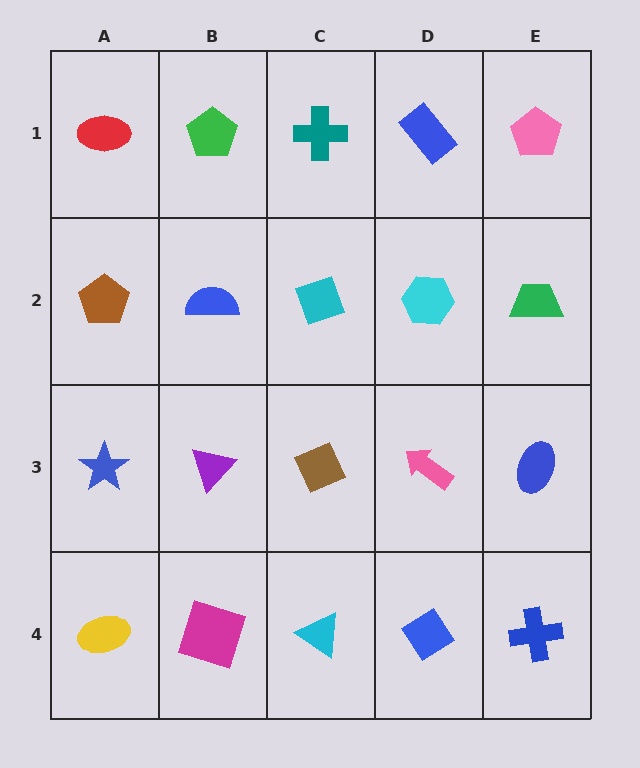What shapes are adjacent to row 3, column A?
A brown pentagon (row 2, column A), a yellow ellipse (row 4, column A), a purple triangle (row 3, column B).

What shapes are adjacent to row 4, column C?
A brown diamond (row 3, column C), a magenta square (row 4, column B), a blue diamond (row 4, column D).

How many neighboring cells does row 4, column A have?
2.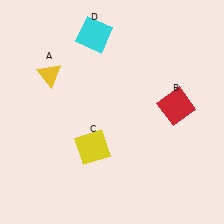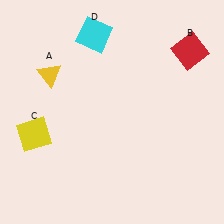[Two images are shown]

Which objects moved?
The objects that moved are: the red square (B), the yellow square (C).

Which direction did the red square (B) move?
The red square (B) moved up.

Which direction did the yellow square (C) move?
The yellow square (C) moved left.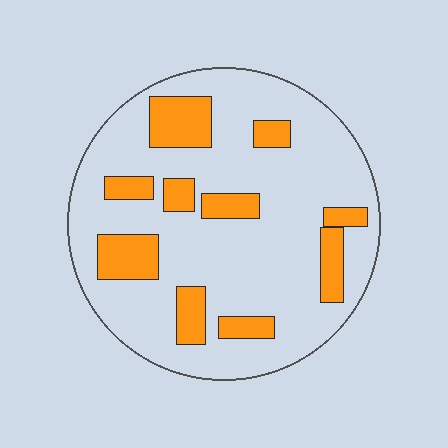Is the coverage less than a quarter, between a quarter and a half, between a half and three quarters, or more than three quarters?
Less than a quarter.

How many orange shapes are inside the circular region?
10.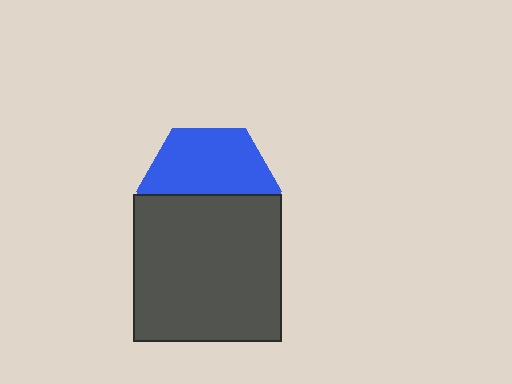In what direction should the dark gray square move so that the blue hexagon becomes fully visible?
The dark gray square should move down. That is the shortest direction to clear the overlap and leave the blue hexagon fully visible.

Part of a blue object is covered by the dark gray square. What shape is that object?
It is a hexagon.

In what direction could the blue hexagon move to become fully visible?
The blue hexagon could move up. That would shift it out from behind the dark gray square entirely.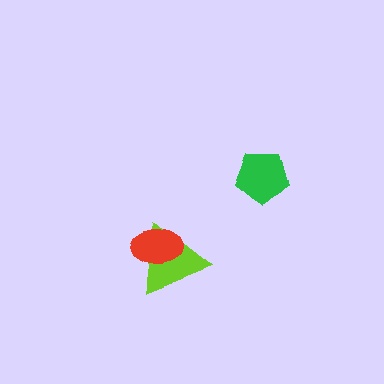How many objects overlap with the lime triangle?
1 object overlaps with the lime triangle.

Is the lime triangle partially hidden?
Yes, it is partially covered by another shape.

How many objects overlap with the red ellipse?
1 object overlaps with the red ellipse.